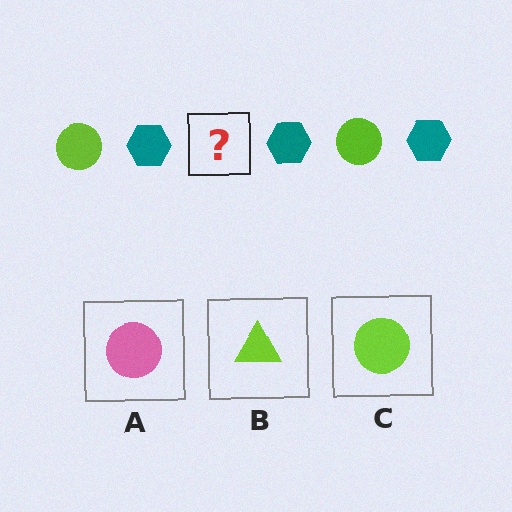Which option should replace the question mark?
Option C.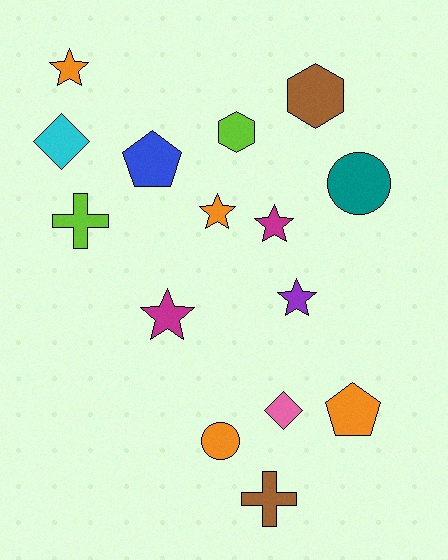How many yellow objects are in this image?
There are no yellow objects.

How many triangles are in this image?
There are no triangles.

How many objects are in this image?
There are 15 objects.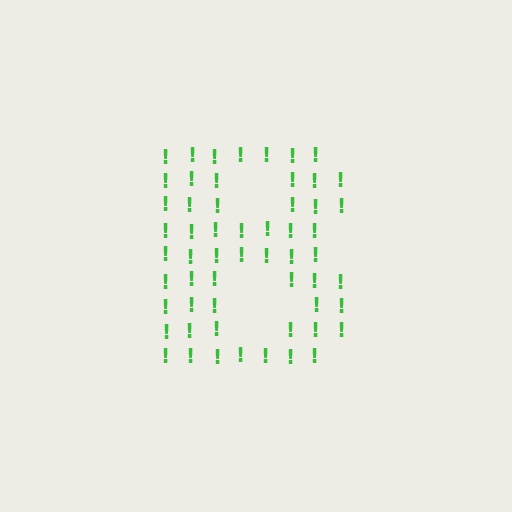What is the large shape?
The large shape is the letter B.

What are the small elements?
The small elements are exclamation marks.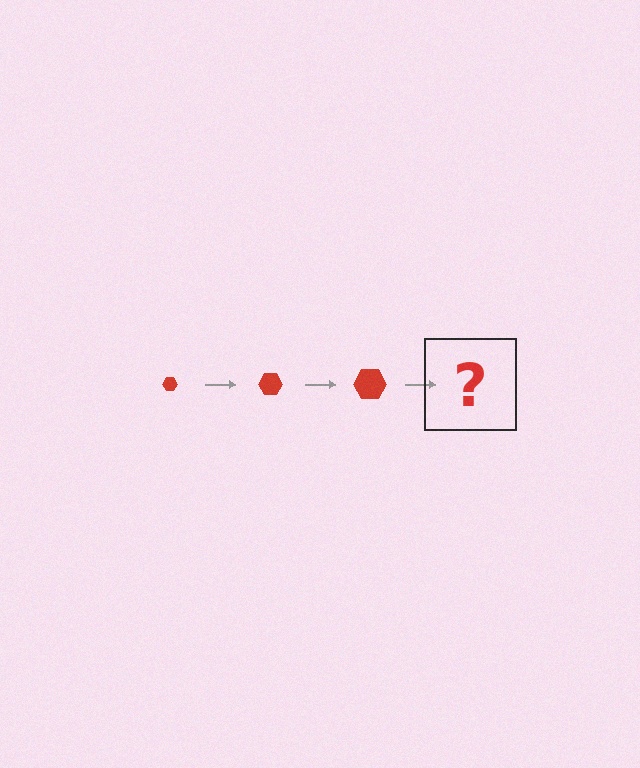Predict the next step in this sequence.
The next step is a red hexagon, larger than the previous one.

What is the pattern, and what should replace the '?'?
The pattern is that the hexagon gets progressively larger each step. The '?' should be a red hexagon, larger than the previous one.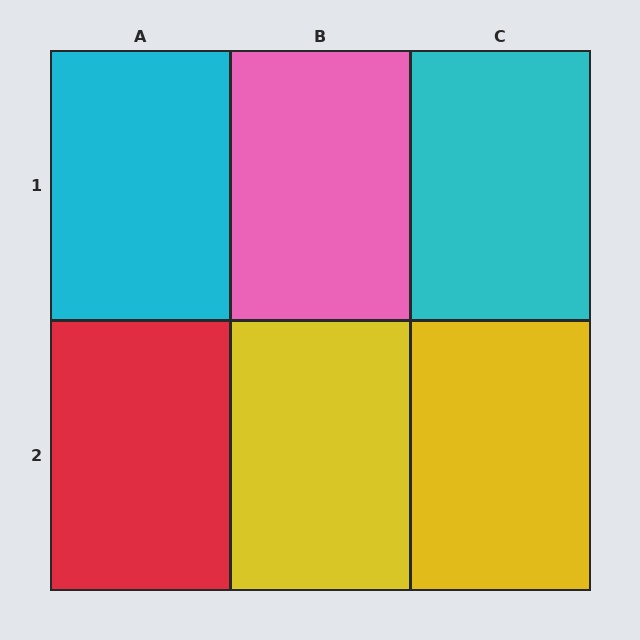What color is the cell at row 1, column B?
Pink.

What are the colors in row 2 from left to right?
Red, yellow, yellow.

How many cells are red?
1 cell is red.